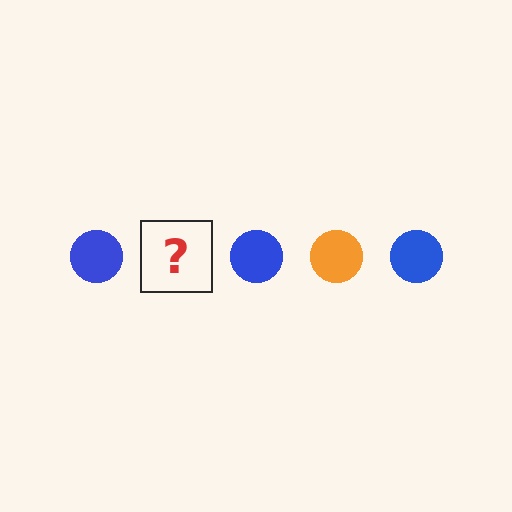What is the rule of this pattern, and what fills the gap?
The rule is that the pattern cycles through blue, orange circles. The gap should be filled with an orange circle.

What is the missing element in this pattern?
The missing element is an orange circle.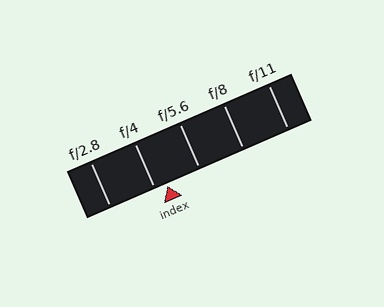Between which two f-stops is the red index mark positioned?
The index mark is between f/4 and f/5.6.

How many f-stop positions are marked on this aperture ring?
There are 5 f-stop positions marked.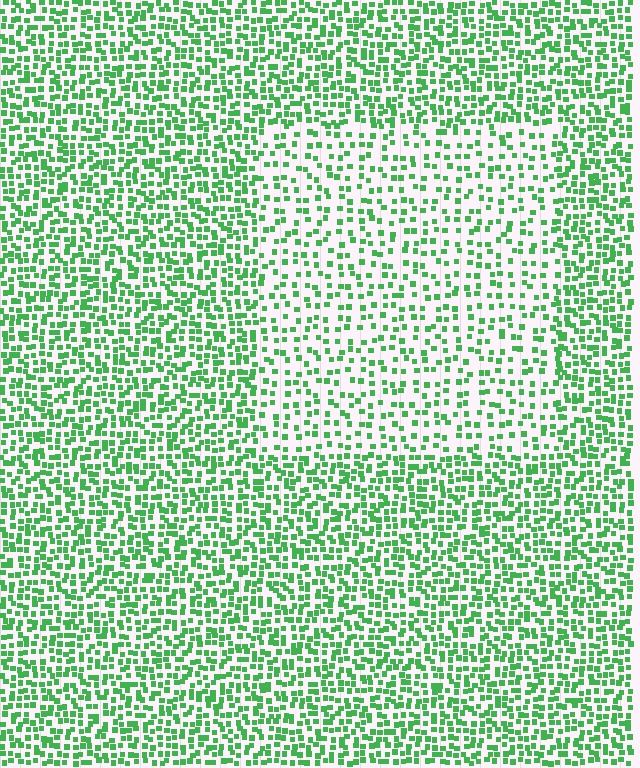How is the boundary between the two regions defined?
The boundary is defined by a change in element density (approximately 1.9x ratio). All elements are the same color, size, and shape.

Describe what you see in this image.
The image contains small green elements arranged at two different densities. A rectangle-shaped region is visible where the elements are less densely packed than the surrounding area.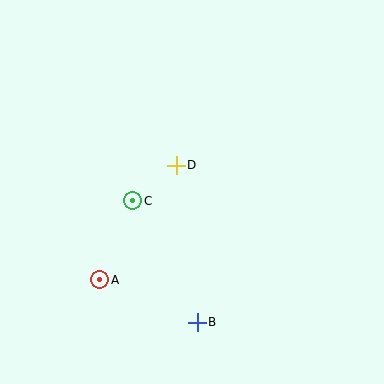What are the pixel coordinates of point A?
Point A is at (100, 280).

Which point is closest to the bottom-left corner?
Point A is closest to the bottom-left corner.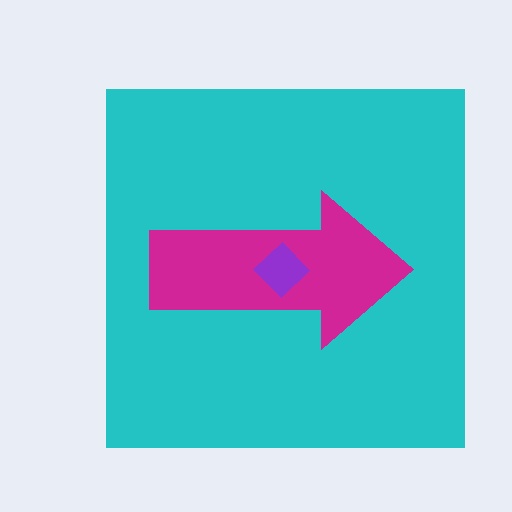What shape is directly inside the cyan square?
The magenta arrow.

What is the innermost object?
The purple diamond.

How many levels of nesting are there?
3.